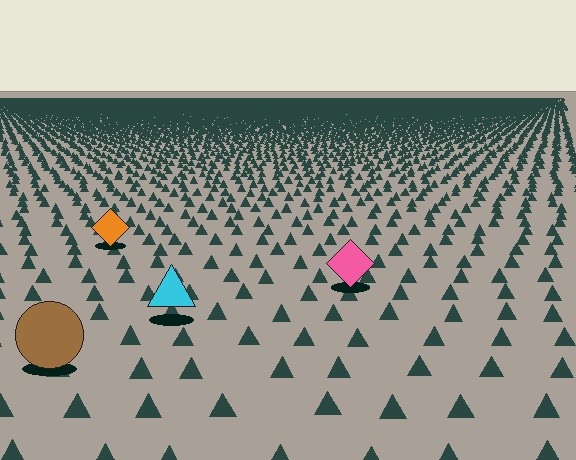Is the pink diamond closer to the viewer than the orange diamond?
Yes. The pink diamond is closer — you can tell from the texture gradient: the ground texture is coarser near it.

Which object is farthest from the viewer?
The orange diamond is farthest from the viewer. It appears smaller and the ground texture around it is denser.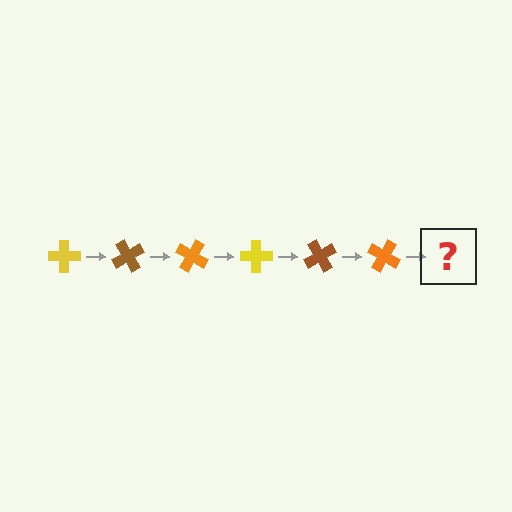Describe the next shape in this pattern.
It should be a yellow cross, rotated 360 degrees from the start.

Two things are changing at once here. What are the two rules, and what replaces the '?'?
The two rules are that it rotates 60 degrees each step and the color cycles through yellow, brown, and orange. The '?' should be a yellow cross, rotated 360 degrees from the start.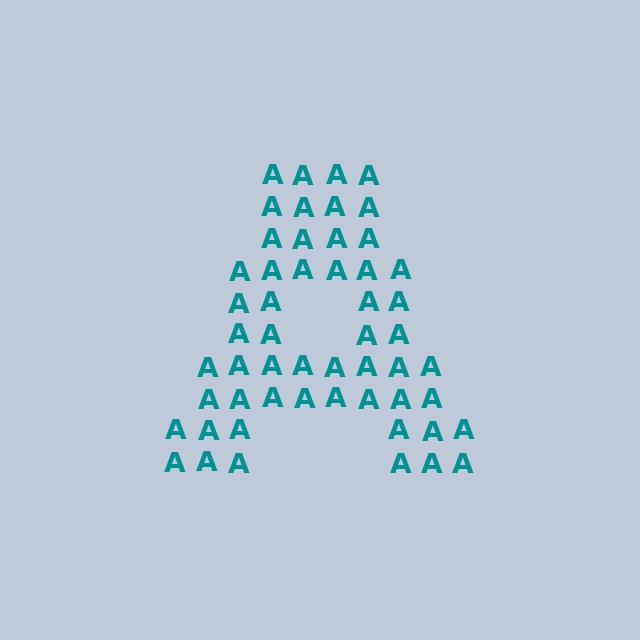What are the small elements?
The small elements are letter A's.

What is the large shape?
The large shape is the letter A.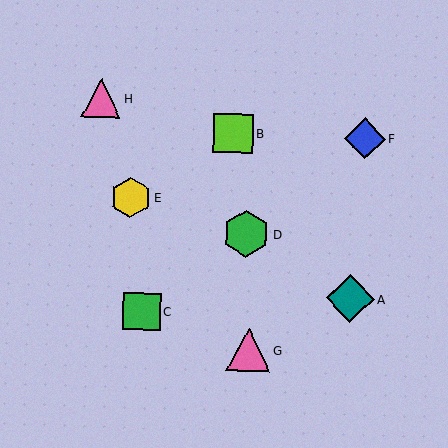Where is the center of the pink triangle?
The center of the pink triangle is at (249, 350).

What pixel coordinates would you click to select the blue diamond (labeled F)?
Click at (365, 139) to select the blue diamond F.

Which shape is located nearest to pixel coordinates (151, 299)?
The green square (labeled C) at (142, 312) is nearest to that location.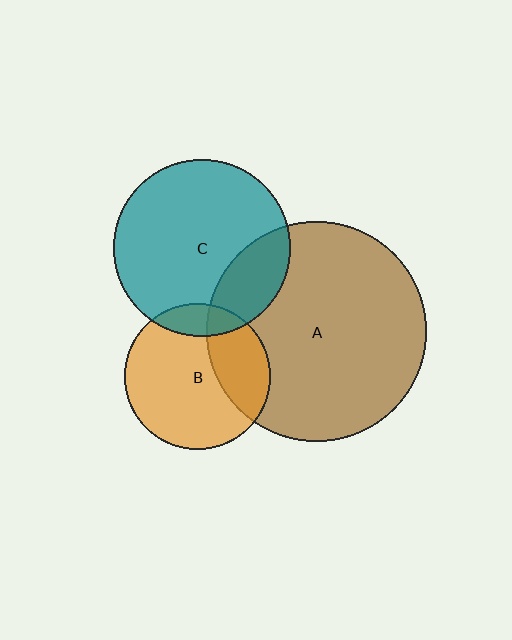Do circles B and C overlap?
Yes.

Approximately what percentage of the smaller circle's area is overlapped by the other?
Approximately 15%.